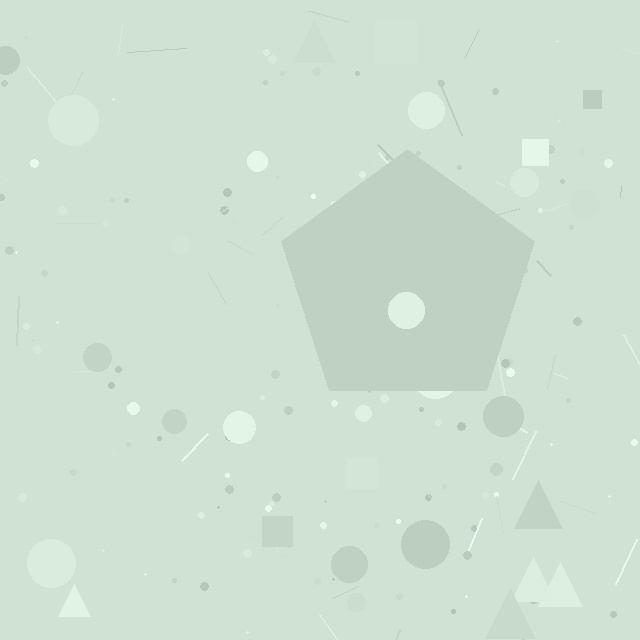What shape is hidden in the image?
A pentagon is hidden in the image.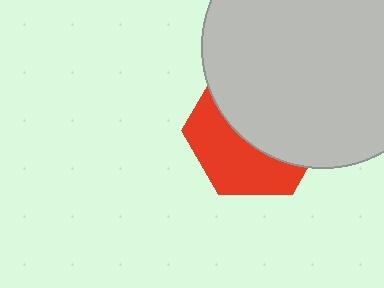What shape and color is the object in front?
The object in front is a light gray circle.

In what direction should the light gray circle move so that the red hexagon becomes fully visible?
The light gray circle should move up. That is the shortest direction to clear the overlap and leave the red hexagon fully visible.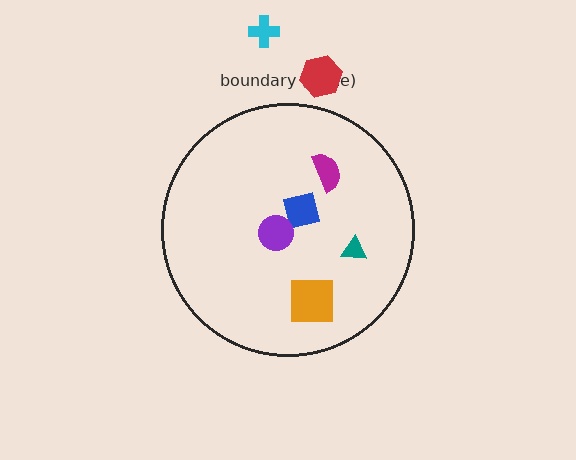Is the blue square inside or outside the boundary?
Inside.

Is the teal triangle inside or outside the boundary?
Inside.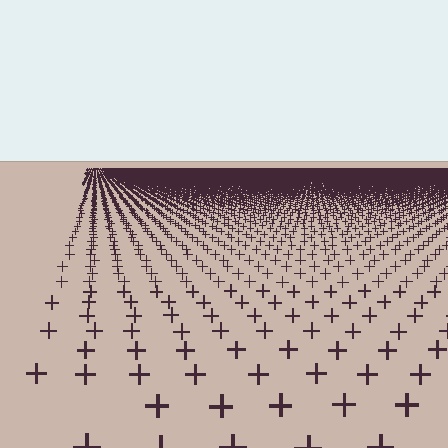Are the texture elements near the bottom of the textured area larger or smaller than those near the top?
Larger. Near the bottom, elements are closer to the viewer and appear at a bigger on-screen size.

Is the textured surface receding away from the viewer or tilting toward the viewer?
The surface is receding away from the viewer. Texture elements get smaller and denser toward the top.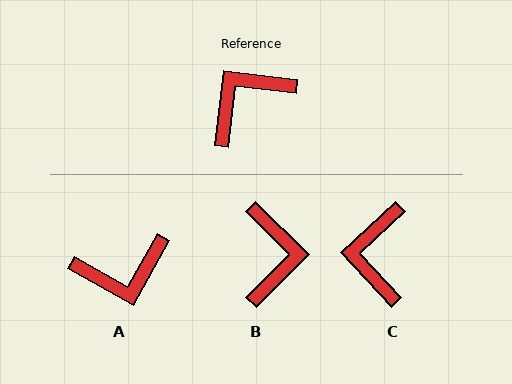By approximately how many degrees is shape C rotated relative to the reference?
Approximately 50 degrees counter-clockwise.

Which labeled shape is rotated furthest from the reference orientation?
A, about 157 degrees away.